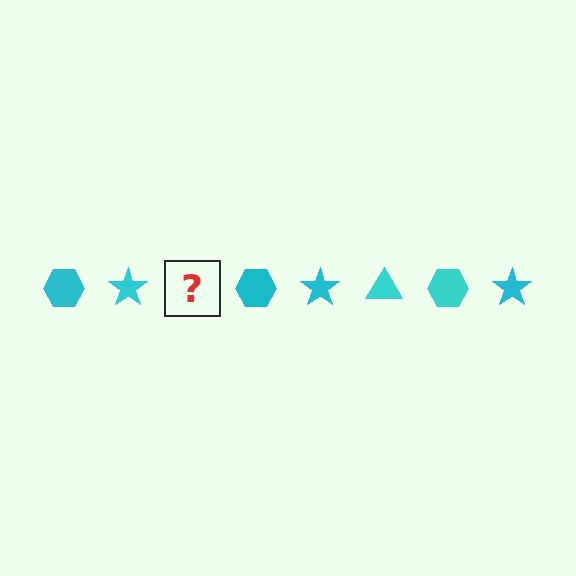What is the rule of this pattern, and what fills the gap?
The rule is that the pattern cycles through hexagon, star, triangle shapes in cyan. The gap should be filled with a cyan triangle.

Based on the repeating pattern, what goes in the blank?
The blank should be a cyan triangle.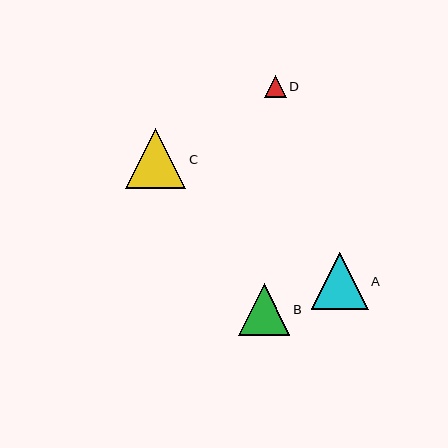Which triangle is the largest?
Triangle C is the largest with a size of approximately 60 pixels.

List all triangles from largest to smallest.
From largest to smallest: C, A, B, D.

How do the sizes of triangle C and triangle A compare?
Triangle C and triangle A are approximately the same size.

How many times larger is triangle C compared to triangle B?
Triangle C is approximately 1.2 times the size of triangle B.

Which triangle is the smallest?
Triangle D is the smallest with a size of approximately 22 pixels.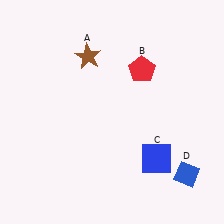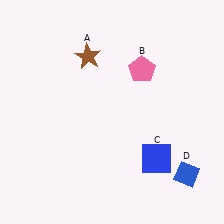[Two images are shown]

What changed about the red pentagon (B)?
In Image 1, B is red. In Image 2, it changed to pink.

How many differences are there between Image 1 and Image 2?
There is 1 difference between the two images.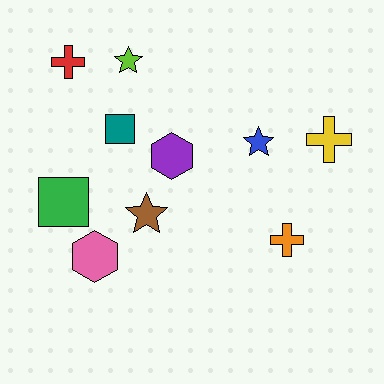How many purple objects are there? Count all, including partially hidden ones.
There is 1 purple object.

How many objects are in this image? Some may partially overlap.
There are 10 objects.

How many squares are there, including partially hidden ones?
There are 2 squares.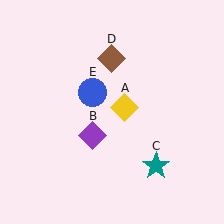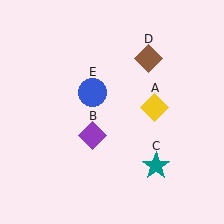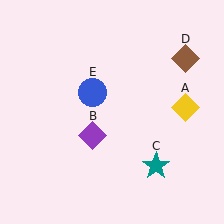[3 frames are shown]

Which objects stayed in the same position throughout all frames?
Purple diamond (object B) and teal star (object C) and blue circle (object E) remained stationary.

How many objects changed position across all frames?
2 objects changed position: yellow diamond (object A), brown diamond (object D).